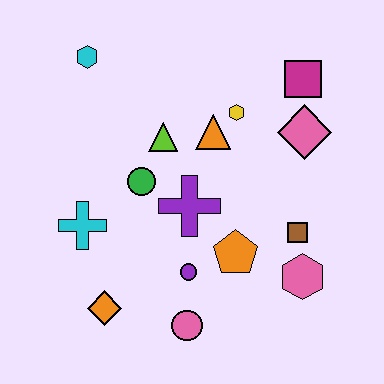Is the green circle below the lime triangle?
Yes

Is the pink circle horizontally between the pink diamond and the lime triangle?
Yes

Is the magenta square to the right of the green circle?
Yes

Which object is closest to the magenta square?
The pink diamond is closest to the magenta square.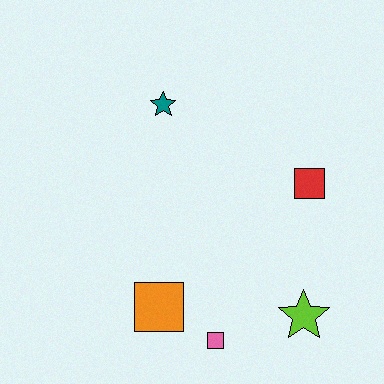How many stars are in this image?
There are 2 stars.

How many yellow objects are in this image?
There are no yellow objects.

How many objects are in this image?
There are 5 objects.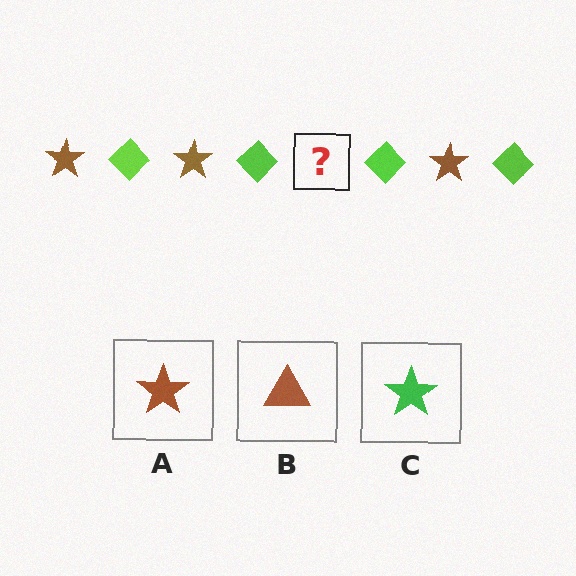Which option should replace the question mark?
Option A.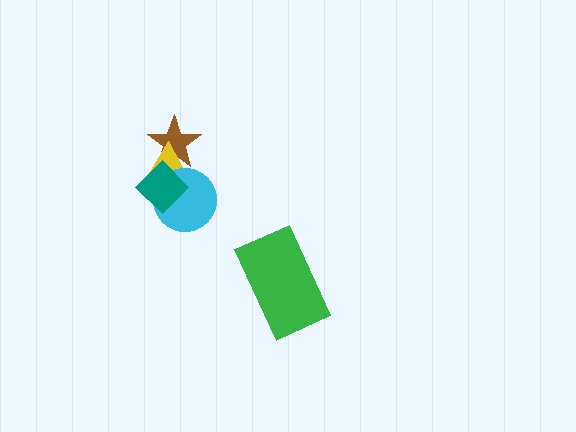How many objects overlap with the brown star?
2 objects overlap with the brown star.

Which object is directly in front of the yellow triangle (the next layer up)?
The cyan circle is directly in front of the yellow triangle.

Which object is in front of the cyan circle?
The teal diamond is in front of the cyan circle.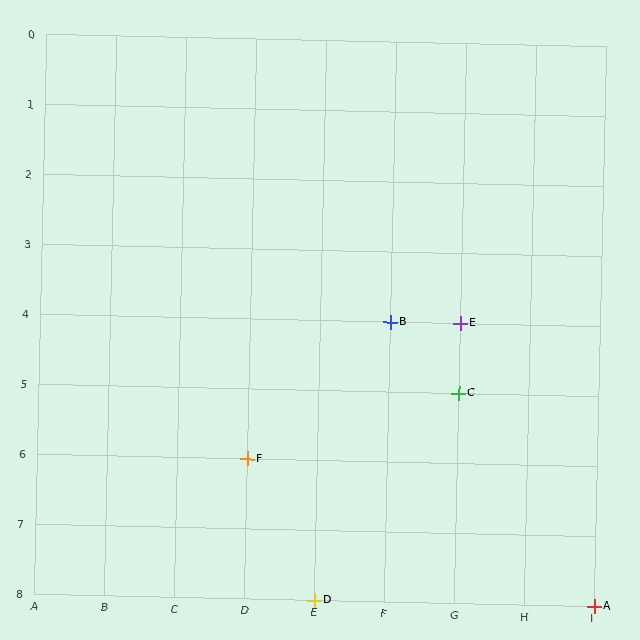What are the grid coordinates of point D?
Point D is at grid coordinates (E, 8).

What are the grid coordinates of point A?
Point A is at grid coordinates (I, 8).